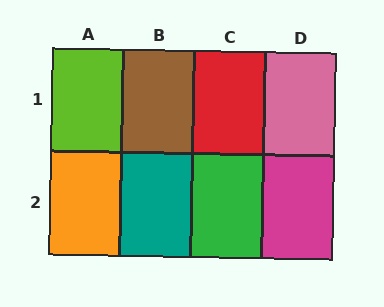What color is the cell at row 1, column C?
Red.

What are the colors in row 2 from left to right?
Orange, teal, green, magenta.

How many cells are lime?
1 cell is lime.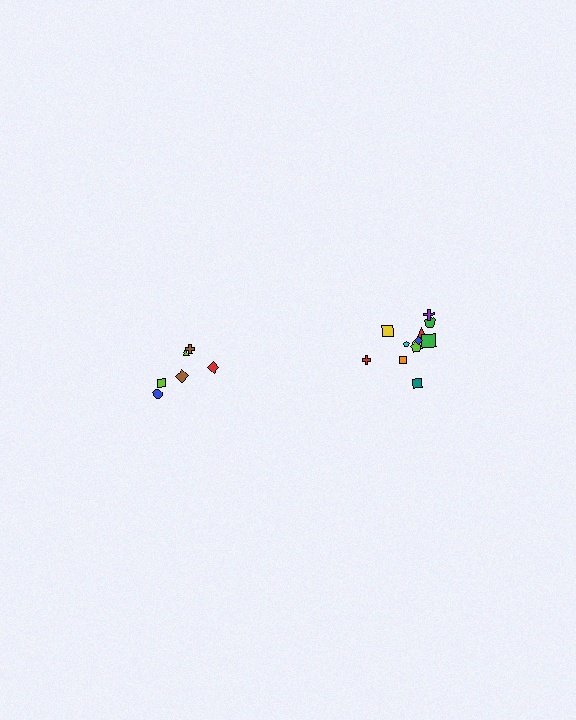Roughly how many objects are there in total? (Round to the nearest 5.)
Roughly 20 objects in total.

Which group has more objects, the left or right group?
The right group.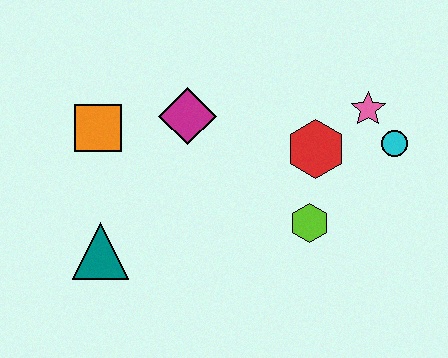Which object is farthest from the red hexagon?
The teal triangle is farthest from the red hexagon.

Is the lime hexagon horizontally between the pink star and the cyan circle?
No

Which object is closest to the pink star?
The cyan circle is closest to the pink star.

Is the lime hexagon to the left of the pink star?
Yes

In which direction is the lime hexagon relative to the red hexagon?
The lime hexagon is below the red hexagon.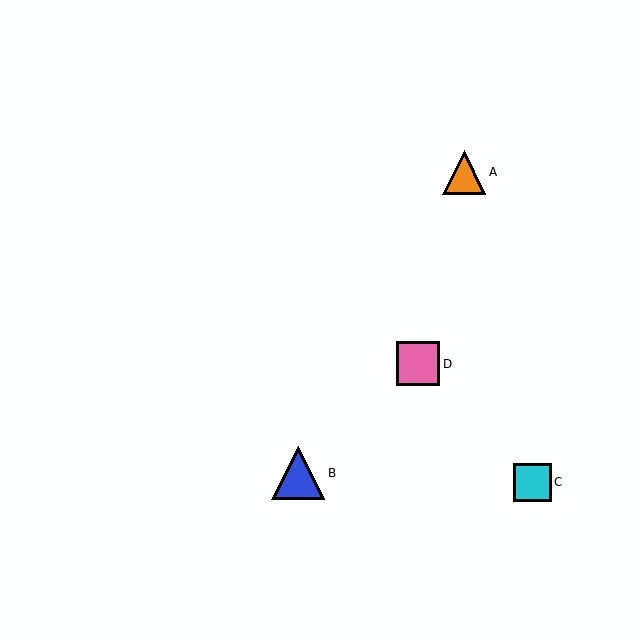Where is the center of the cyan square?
The center of the cyan square is at (533, 482).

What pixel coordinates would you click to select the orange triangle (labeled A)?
Click at (464, 172) to select the orange triangle A.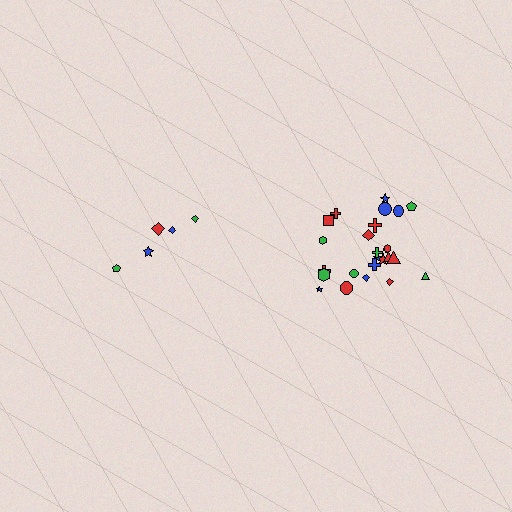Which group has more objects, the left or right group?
The right group.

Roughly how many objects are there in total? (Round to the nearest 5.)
Roughly 30 objects in total.